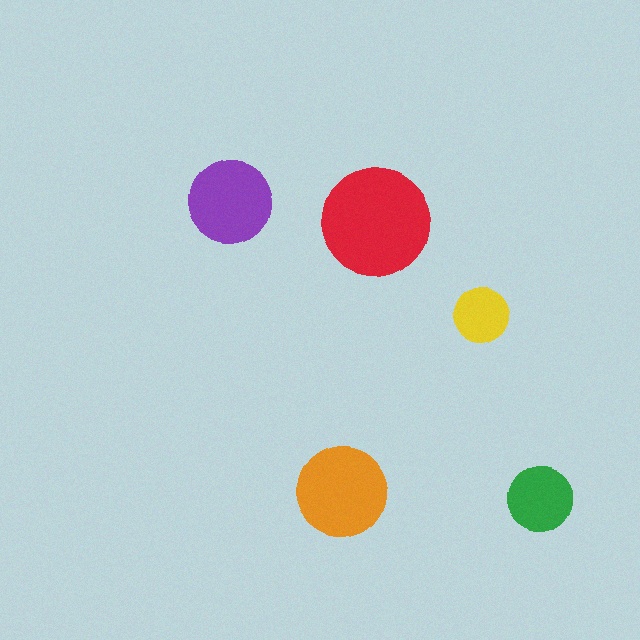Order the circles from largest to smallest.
the red one, the orange one, the purple one, the green one, the yellow one.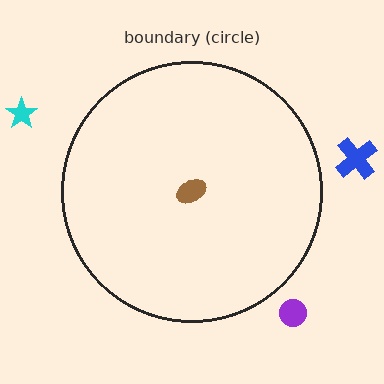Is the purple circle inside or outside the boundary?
Outside.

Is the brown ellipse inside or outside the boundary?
Inside.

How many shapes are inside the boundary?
1 inside, 3 outside.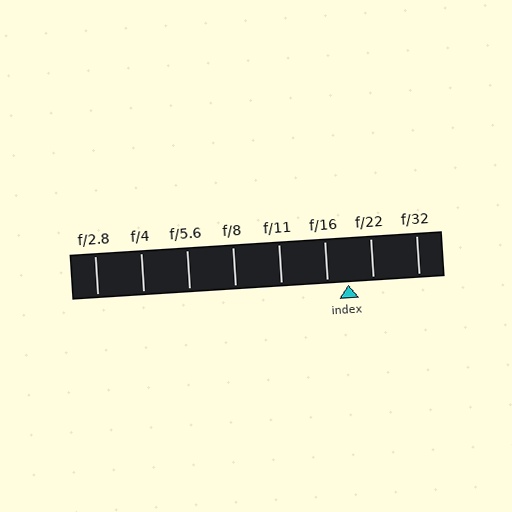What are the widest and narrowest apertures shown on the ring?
The widest aperture shown is f/2.8 and the narrowest is f/32.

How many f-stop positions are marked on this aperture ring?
There are 8 f-stop positions marked.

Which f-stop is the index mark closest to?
The index mark is closest to f/16.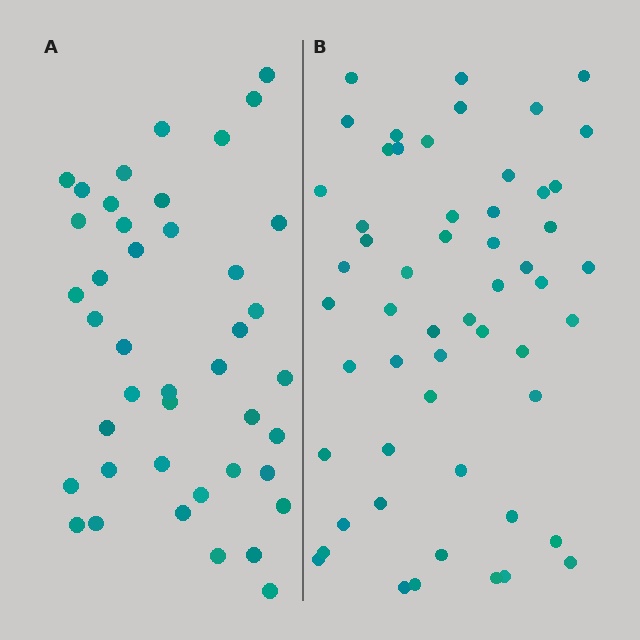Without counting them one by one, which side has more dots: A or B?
Region B (the right region) has more dots.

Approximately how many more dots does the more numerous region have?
Region B has approximately 15 more dots than region A.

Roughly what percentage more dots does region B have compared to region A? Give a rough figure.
About 30% more.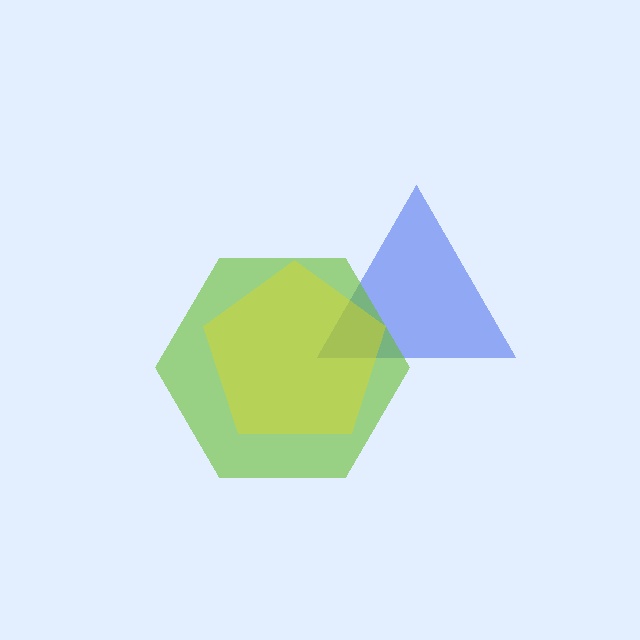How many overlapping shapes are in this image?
There are 3 overlapping shapes in the image.